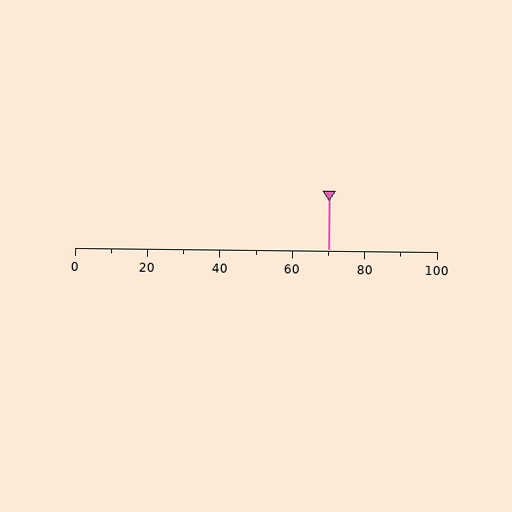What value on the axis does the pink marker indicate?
The marker indicates approximately 70.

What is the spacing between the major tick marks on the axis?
The major ticks are spaced 20 apart.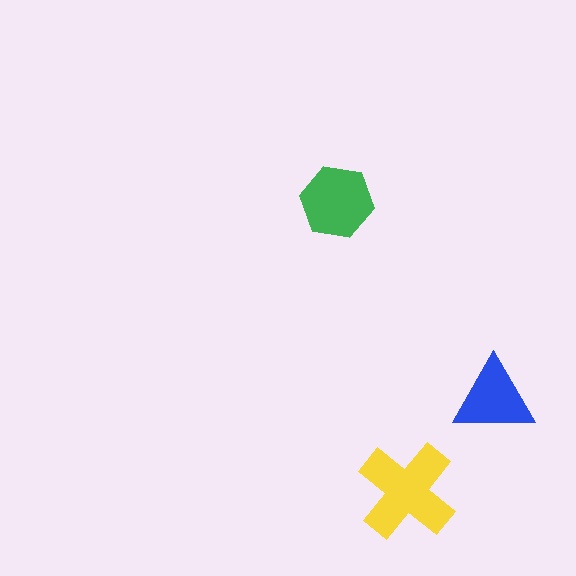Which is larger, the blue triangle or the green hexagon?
The green hexagon.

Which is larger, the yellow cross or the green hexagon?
The yellow cross.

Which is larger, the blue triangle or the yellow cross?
The yellow cross.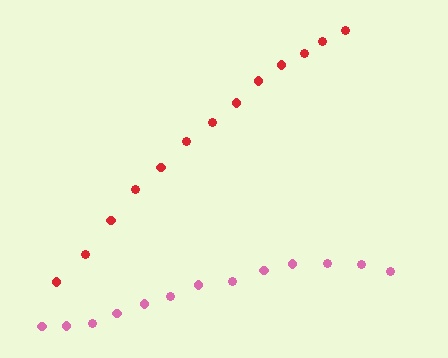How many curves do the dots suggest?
There are 2 distinct paths.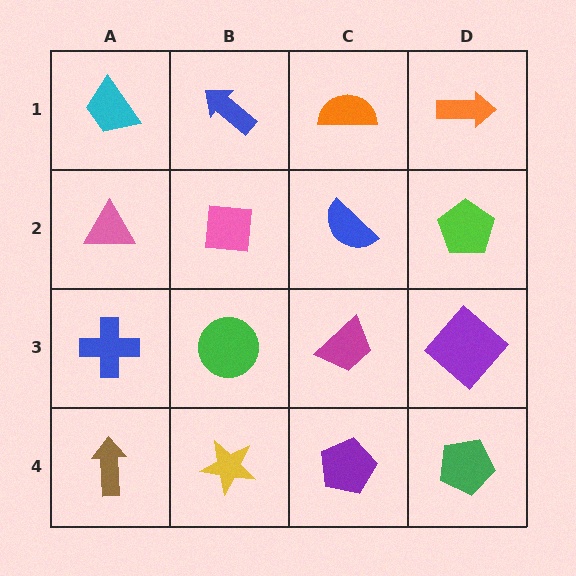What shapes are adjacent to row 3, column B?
A pink square (row 2, column B), a yellow star (row 4, column B), a blue cross (row 3, column A), a magenta trapezoid (row 3, column C).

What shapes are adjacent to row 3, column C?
A blue semicircle (row 2, column C), a purple pentagon (row 4, column C), a green circle (row 3, column B), a purple diamond (row 3, column D).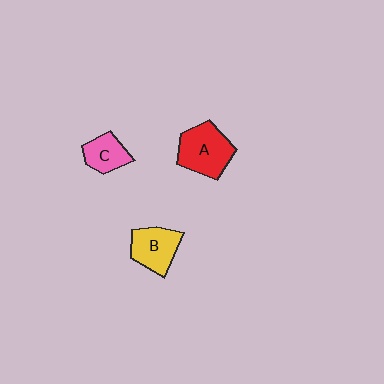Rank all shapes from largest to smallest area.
From largest to smallest: A (red), B (yellow), C (pink).